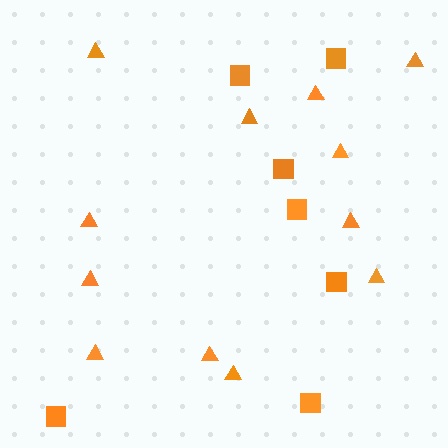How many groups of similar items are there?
There are 2 groups: one group of squares (7) and one group of triangles (12).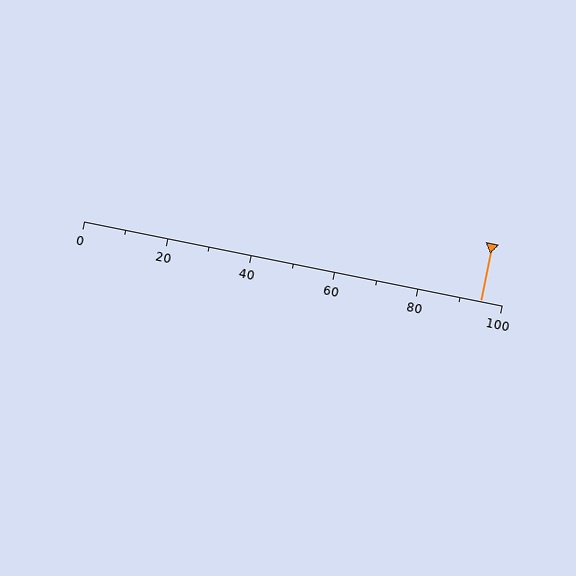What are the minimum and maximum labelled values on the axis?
The axis runs from 0 to 100.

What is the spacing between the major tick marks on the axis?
The major ticks are spaced 20 apart.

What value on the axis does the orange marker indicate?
The marker indicates approximately 95.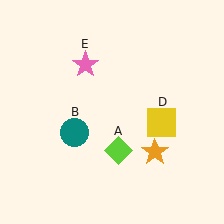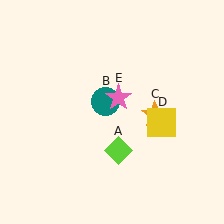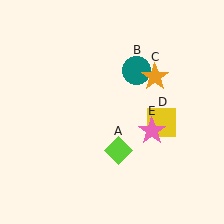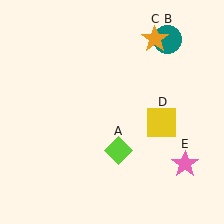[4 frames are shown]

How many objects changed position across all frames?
3 objects changed position: teal circle (object B), orange star (object C), pink star (object E).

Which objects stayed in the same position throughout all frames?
Lime diamond (object A) and yellow square (object D) remained stationary.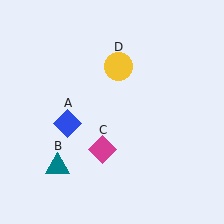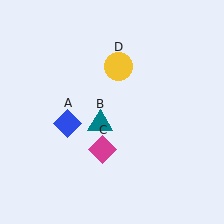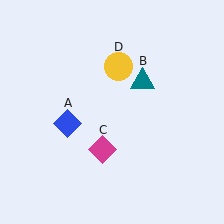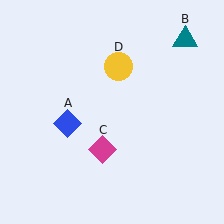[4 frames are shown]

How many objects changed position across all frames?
1 object changed position: teal triangle (object B).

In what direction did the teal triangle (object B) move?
The teal triangle (object B) moved up and to the right.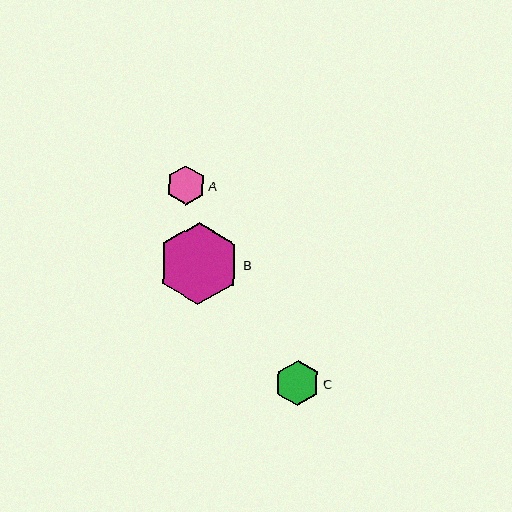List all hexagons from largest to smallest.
From largest to smallest: B, C, A.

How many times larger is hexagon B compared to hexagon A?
Hexagon B is approximately 2.1 times the size of hexagon A.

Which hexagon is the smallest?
Hexagon A is the smallest with a size of approximately 39 pixels.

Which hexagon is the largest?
Hexagon B is the largest with a size of approximately 82 pixels.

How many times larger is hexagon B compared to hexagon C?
Hexagon B is approximately 1.8 times the size of hexagon C.